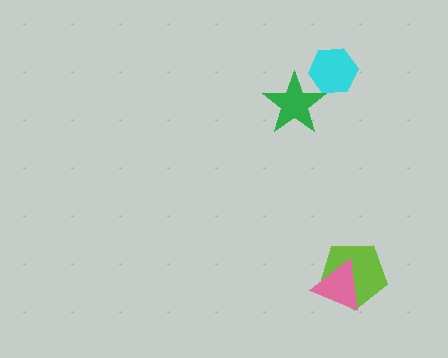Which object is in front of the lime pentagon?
The pink triangle is in front of the lime pentagon.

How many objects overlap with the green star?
1 object overlaps with the green star.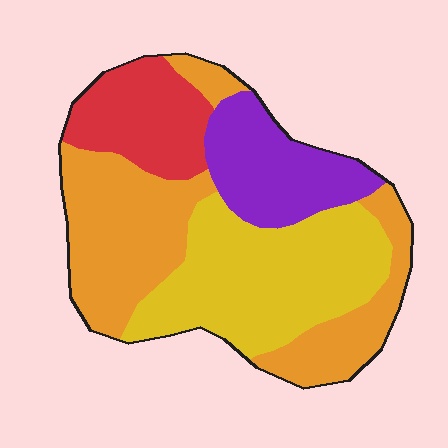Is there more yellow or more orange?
Orange.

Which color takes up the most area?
Orange, at roughly 35%.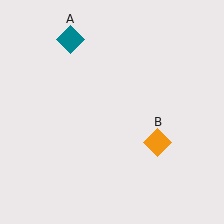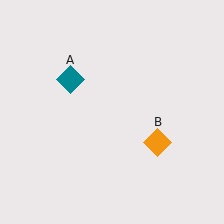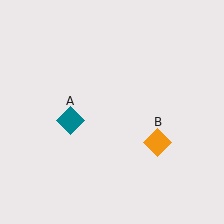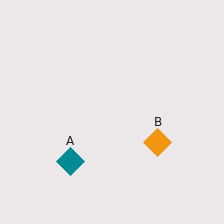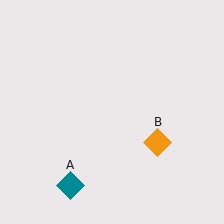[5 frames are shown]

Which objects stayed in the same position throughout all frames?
Orange diamond (object B) remained stationary.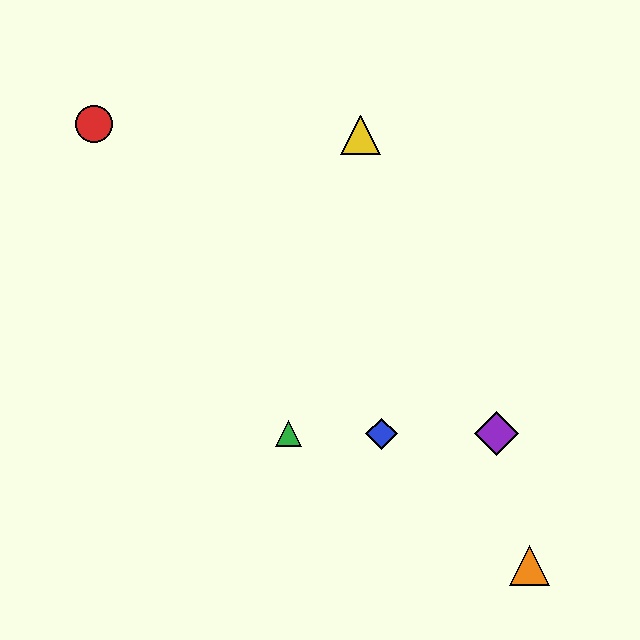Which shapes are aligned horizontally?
The blue diamond, the green triangle, the purple diamond are aligned horizontally.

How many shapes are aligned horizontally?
3 shapes (the blue diamond, the green triangle, the purple diamond) are aligned horizontally.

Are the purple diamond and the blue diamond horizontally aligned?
Yes, both are at y≈434.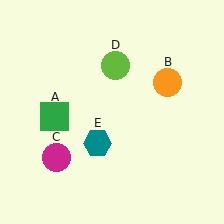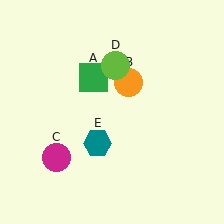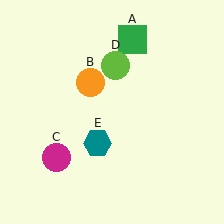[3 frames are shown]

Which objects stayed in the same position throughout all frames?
Magenta circle (object C) and lime circle (object D) and teal hexagon (object E) remained stationary.